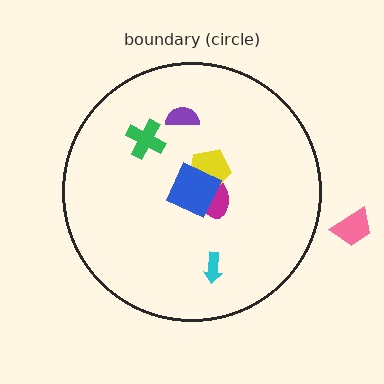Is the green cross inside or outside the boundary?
Inside.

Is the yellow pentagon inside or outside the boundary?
Inside.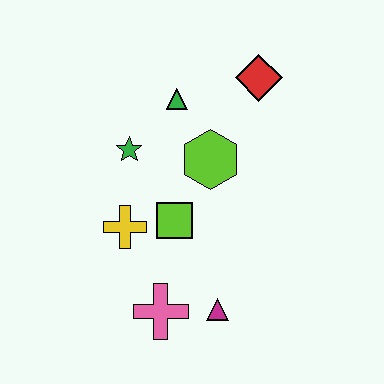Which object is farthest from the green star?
The magenta triangle is farthest from the green star.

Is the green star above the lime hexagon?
Yes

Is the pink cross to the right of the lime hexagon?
No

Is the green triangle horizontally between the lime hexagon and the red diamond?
No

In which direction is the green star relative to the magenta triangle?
The green star is above the magenta triangle.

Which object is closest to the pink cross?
The magenta triangle is closest to the pink cross.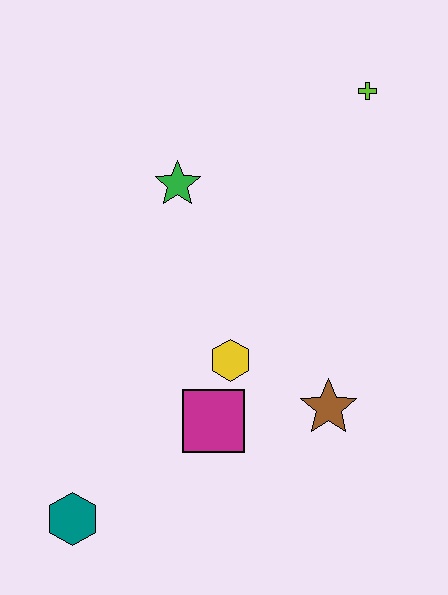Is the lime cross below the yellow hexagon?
No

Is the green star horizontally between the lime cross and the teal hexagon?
Yes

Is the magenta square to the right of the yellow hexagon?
No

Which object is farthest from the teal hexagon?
The lime cross is farthest from the teal hexagon.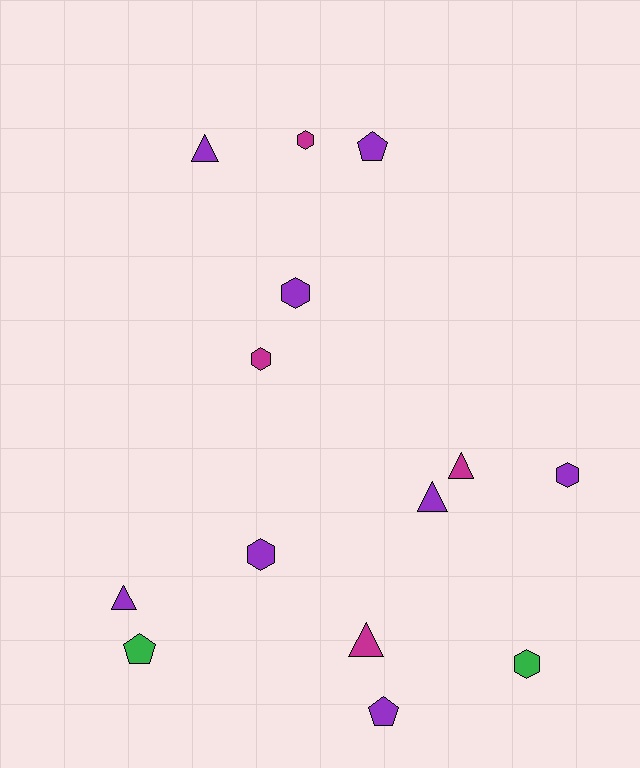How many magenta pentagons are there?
There are no magenta pentagons.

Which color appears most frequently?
Purple, with 8 objects.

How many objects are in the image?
There are 14 objects.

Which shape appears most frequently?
Hexagon, with 6 objects.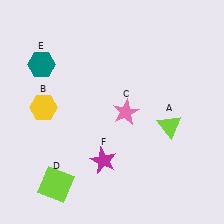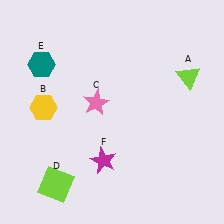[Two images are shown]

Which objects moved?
The objects that moved are: the lime triangle (A), the pink star (C).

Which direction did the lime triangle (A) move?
The lime triangle (A) moved up.